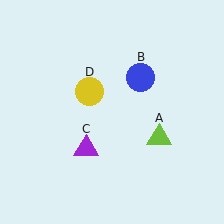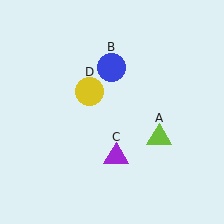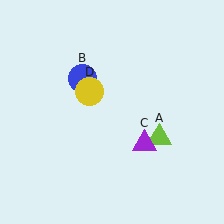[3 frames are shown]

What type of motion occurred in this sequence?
The blue circle (object B), purple triangle (object C) rotated counterclockwise around the center of the scene.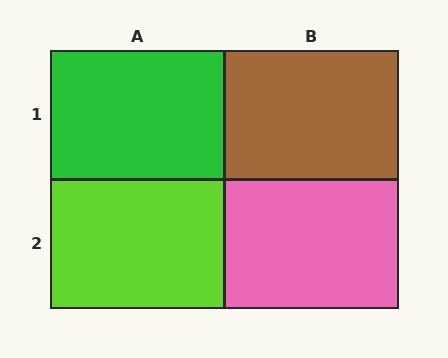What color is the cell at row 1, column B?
Brown.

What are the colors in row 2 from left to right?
Lime, pink.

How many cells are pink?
1 cell is pink.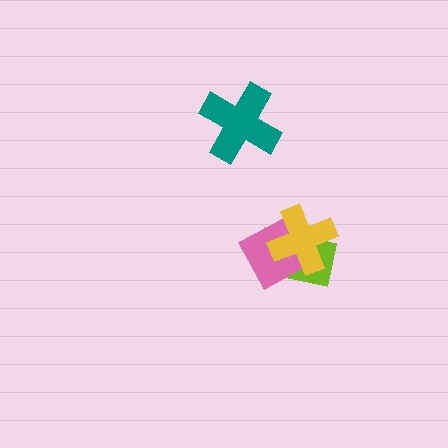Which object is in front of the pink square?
The yellow cross is in front of the pink square.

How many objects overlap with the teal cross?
0 objects overlap with the teal cross.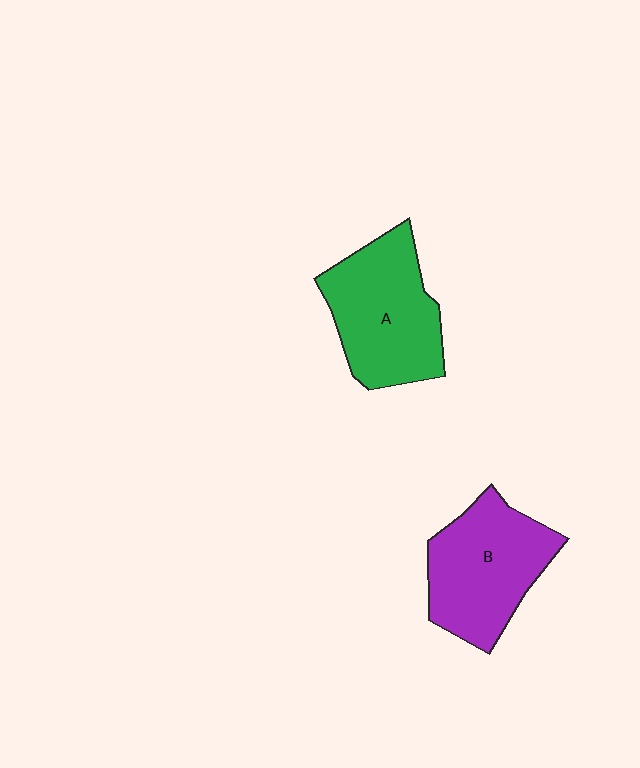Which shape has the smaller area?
Shape B (purple).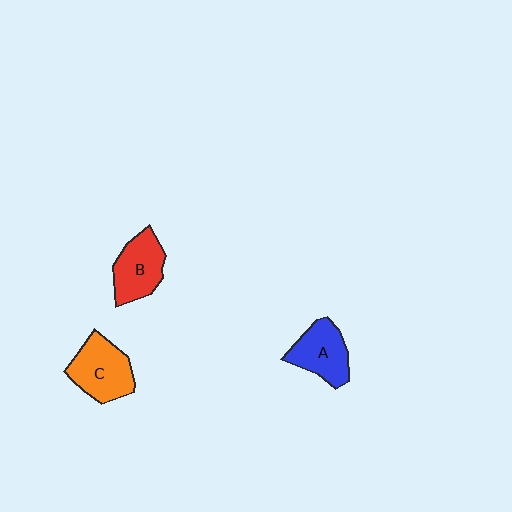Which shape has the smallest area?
Shape A (blue).